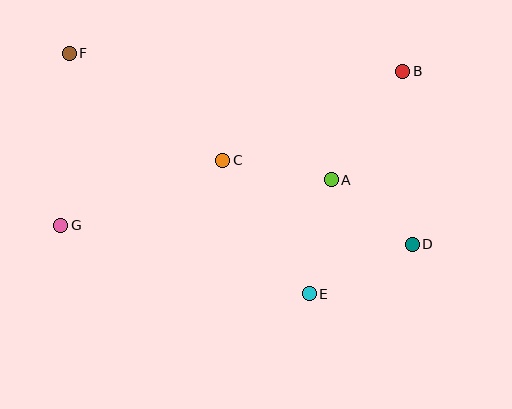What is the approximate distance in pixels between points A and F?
The distance between A and F is approximately 291 pixels.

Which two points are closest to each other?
Points A and D are closest to each other.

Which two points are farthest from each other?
Points D and F are farthest from each other.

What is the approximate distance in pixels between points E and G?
The distance between E and G is approximately 257 pixels.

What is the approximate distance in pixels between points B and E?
The distance between B and E is approximately 241 pixels.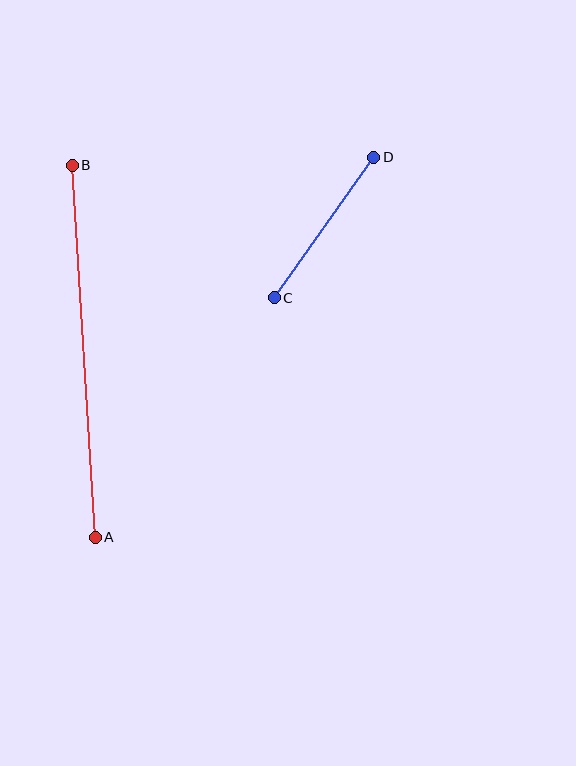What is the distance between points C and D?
The distance is approximately 172 pixels.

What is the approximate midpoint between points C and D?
The midpoint is at approximately (324, 227) pixels.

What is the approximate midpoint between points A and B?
The midpoint is at approximately (84, 351) pixels.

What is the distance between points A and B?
The distance is approximately 373 pixels.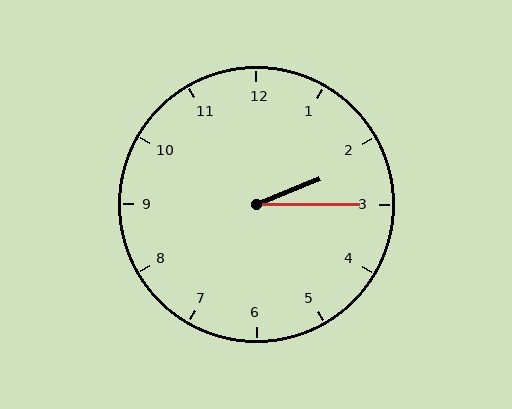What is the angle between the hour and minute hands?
Approximately 22 degrees.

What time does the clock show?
2:15.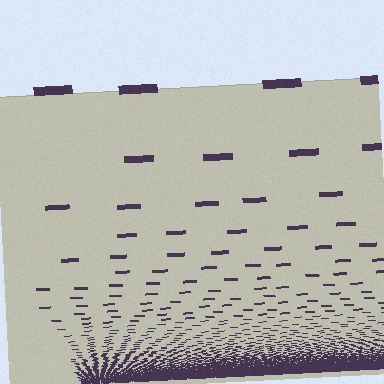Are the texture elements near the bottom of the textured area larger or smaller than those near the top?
Smaller. The gradient is inverted — elements near the bottom are smaller and denser.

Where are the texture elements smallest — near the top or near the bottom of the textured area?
Near the bottom.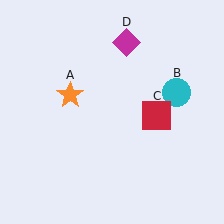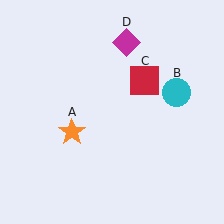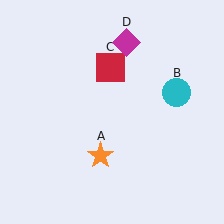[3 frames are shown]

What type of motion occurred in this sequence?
The orange star (object A), red square (object C) rotated counterclockwise around the center of the scene.